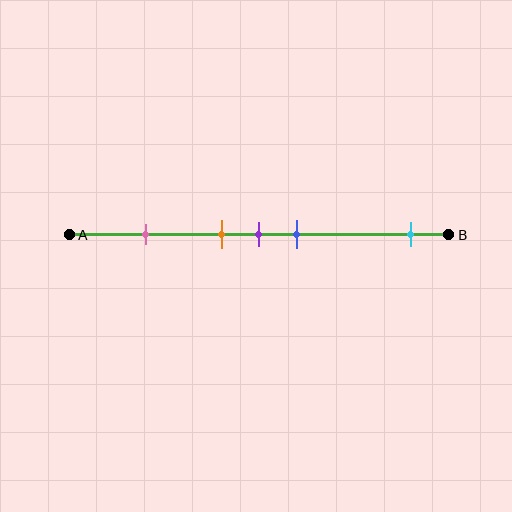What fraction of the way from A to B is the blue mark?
The blue mark is approximately 60% (0.6) of the way from A to B.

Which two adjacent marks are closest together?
The orange and purple marks are the closest adjacent pair.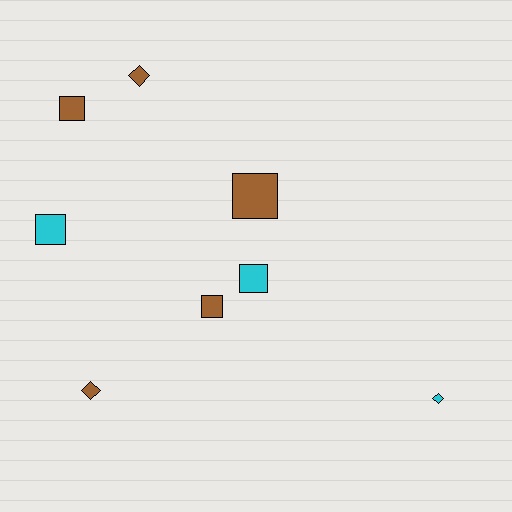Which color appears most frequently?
Brown, with 5 objects.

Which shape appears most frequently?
Square, with 5 objects.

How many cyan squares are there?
There are 2 cyan squares.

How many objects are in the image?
There are 8 objects.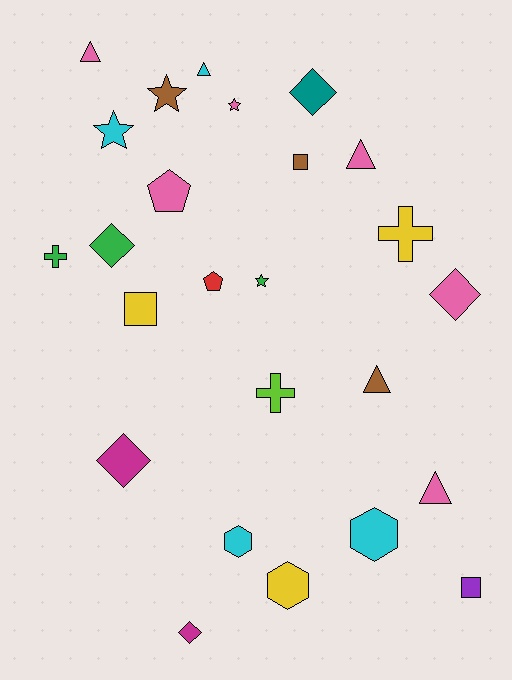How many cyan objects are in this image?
There are 4 cyan objects.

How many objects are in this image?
There are 25 objects.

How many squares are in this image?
There are 3 squares.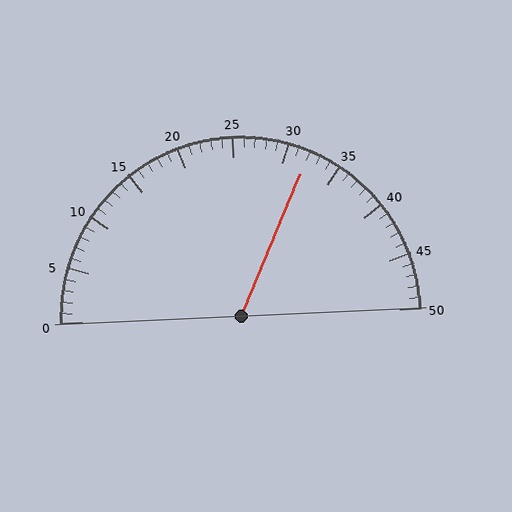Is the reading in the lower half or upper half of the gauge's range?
The reading is in the upper half of the range (0 to 50).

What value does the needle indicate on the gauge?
The needle indicates approximately 32.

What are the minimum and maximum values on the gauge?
The gauge ranges from 0 to 50.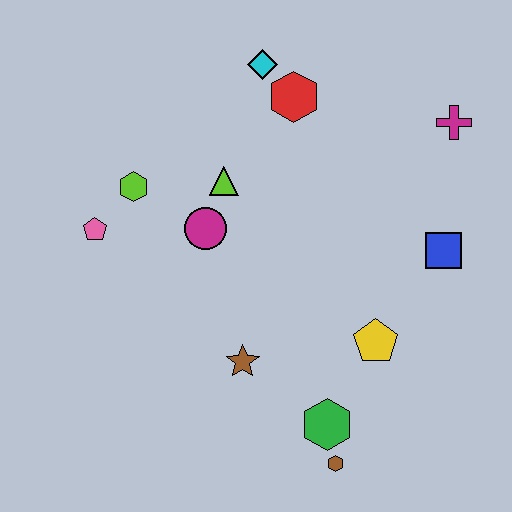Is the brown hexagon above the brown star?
No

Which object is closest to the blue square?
The yellow pentagon is closest to the blue square.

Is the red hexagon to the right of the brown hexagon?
No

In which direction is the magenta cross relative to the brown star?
The magenta cross is above the brown star.